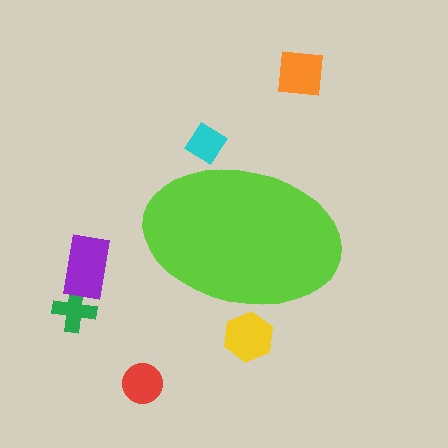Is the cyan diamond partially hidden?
Yes, the cyan diamond is partially hidden behind the lime ellipse.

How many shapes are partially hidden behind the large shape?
2 shapes are partially hidden.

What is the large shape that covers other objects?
A lime ellipse.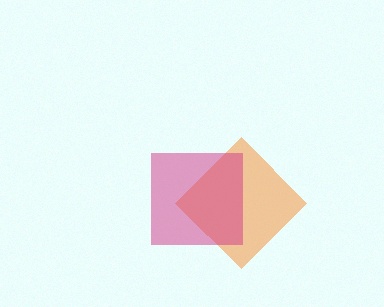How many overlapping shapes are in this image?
There are 2 overlapping shapes in the image.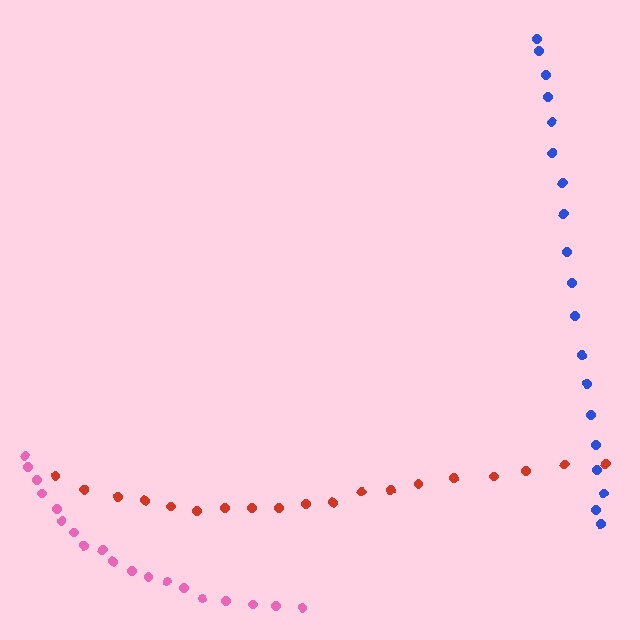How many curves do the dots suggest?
There are 3 distinct paths.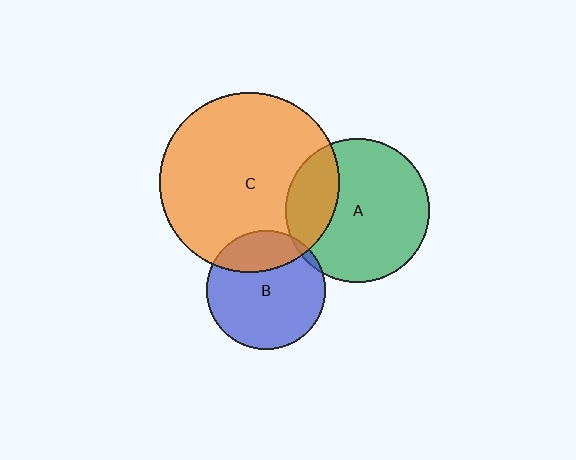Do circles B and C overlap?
Yes.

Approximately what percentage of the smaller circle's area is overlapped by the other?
Approximately 25%.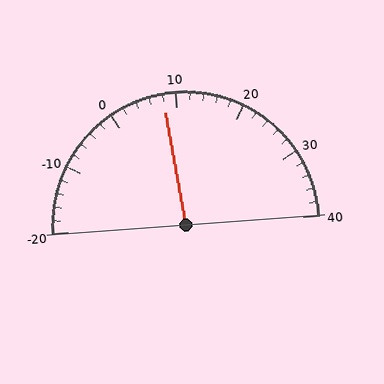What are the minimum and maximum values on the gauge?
The gauge ranges from -20 to 40.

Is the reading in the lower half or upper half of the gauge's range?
The reading is in the lower half of the range (-20 to 40).